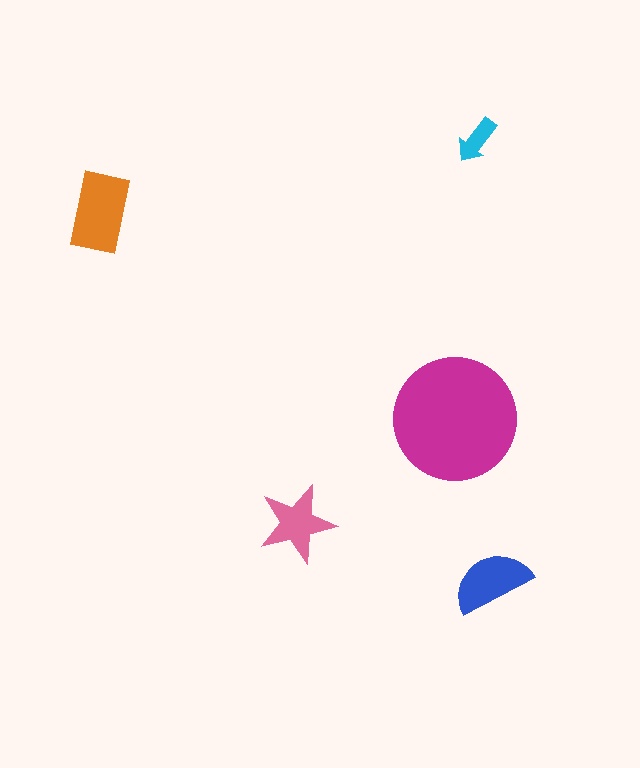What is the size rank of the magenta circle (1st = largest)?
1st.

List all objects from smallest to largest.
The cyan arrow, the pink star, the blue semicircle, the orange rectangle, the magenta circle.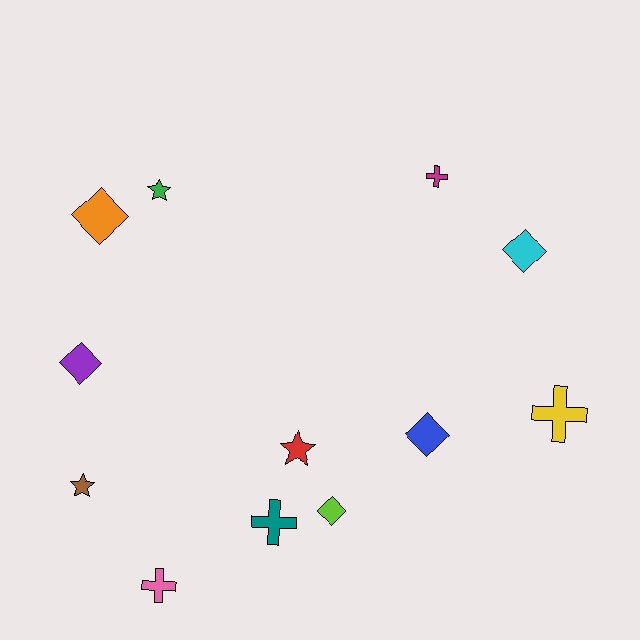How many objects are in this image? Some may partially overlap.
There are 12 objects.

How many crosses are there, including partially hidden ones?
There are 4 crosses.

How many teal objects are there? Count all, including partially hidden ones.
There is 1 teal object.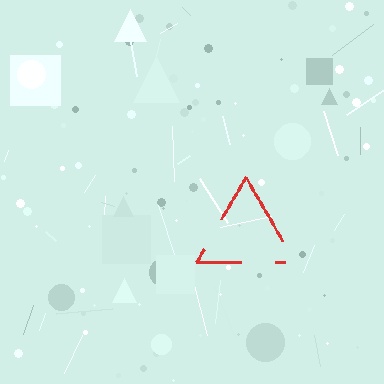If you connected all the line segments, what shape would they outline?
They would outline a triangle.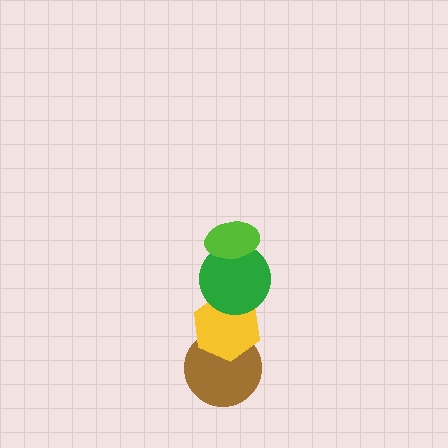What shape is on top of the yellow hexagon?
The green circle is on top of the yellow hexagon.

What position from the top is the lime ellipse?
The lime ellipse is 1st from the top.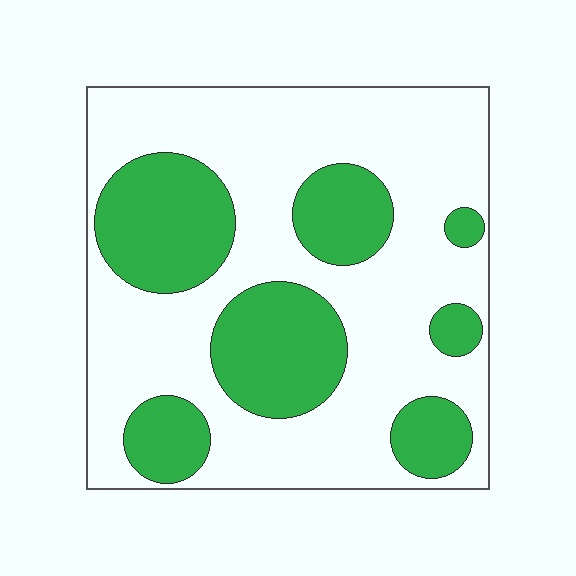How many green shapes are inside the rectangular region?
7.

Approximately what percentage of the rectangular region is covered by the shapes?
Approximately 35%.